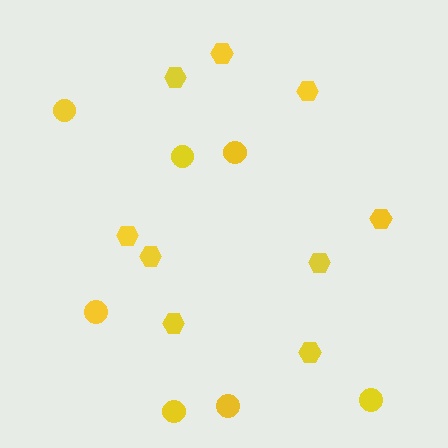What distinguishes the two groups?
There are 2 groups: one group of hexagons (9) and one group of circles (7).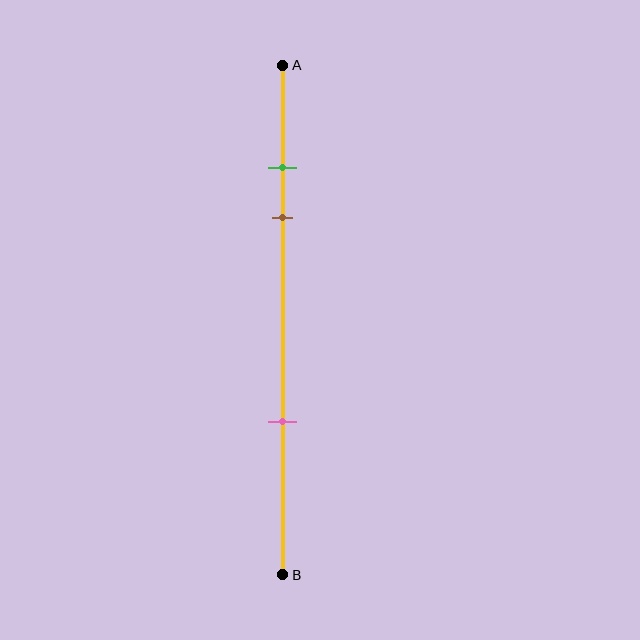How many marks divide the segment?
There are 3 marks dividing the segment.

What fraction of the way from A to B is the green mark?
The green mark is approximately 20% (0.2) of the way from A to B.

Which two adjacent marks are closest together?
The green and brown marks are the closest adjacent pair.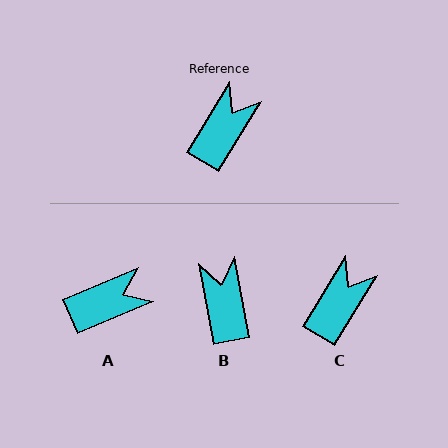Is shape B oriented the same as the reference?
No, it is off by about 42 degrees.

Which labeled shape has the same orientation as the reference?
C.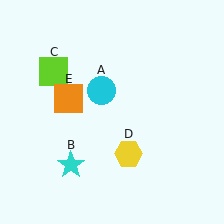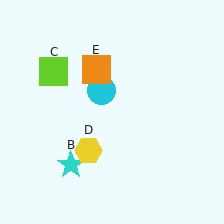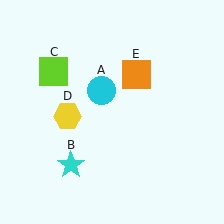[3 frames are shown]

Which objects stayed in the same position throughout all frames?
Cyan circle (object A) and cyan star (object B) and lime square (object C) remained stationary.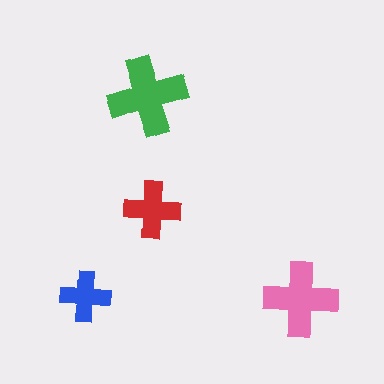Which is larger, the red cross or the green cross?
The green one.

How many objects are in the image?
There are 4 objects in the image.